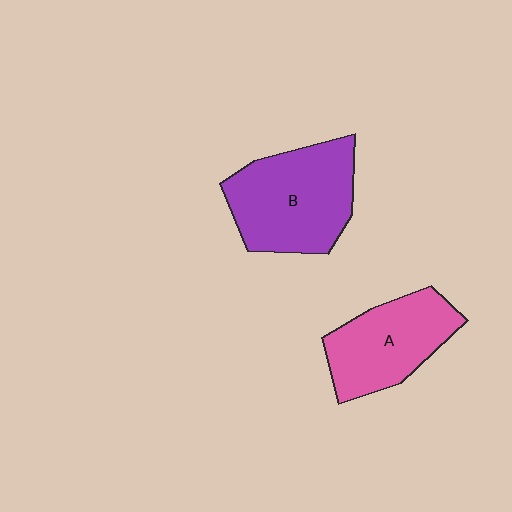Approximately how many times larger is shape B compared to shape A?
Approximately 1.2 times.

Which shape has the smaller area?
Shape A (pink).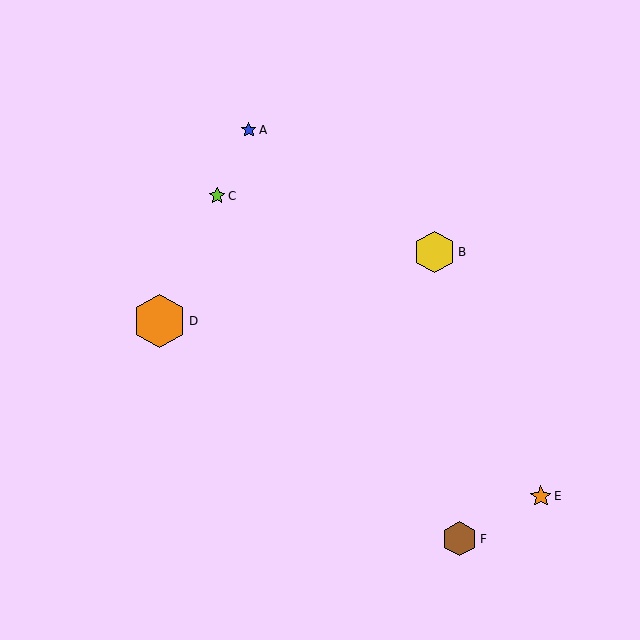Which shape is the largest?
The orange hexagon (labeled D) is the largest.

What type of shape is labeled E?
Shape E is an orange star.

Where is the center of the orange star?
The center of the orange star is at (541, 496).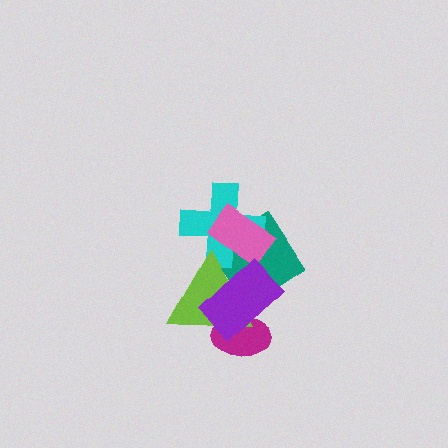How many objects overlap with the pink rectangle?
2 objects overlap with the pink rectangle.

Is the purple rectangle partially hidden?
No, no other shape covers it.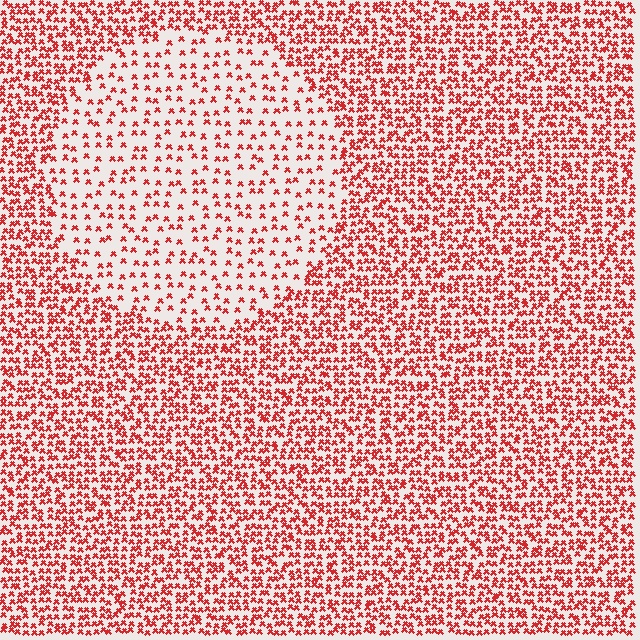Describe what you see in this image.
The image contains small red elements arranged at two different densities. A circle-shaped region is visible where the elements are less densely packed than the surrounding area.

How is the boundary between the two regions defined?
The boundary is defined by a change in element density (approximately 2.4x ratio). All elements are the same color, size, and shape.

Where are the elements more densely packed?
The elements are more densely packed outside the circle boundary.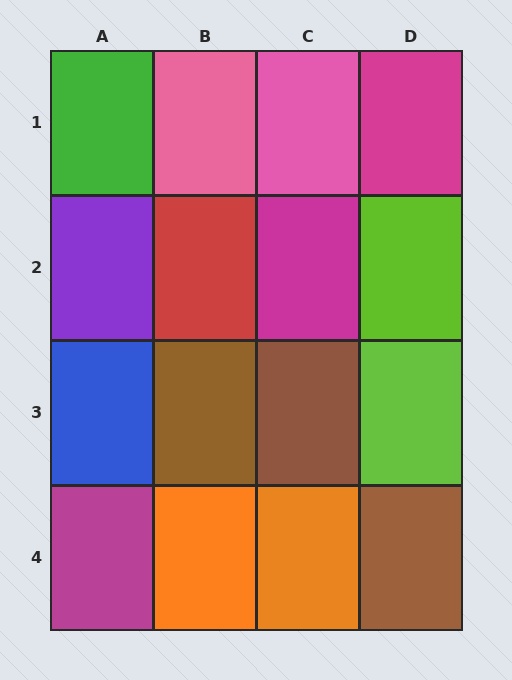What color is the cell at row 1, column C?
Pink.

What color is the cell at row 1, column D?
Magenta.